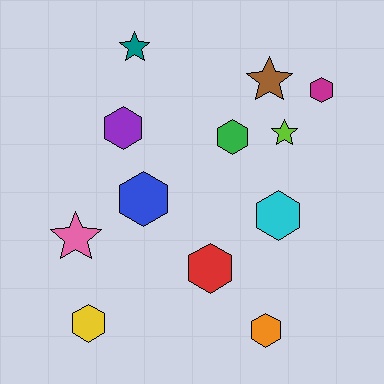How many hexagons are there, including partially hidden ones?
There are 8 hexagons.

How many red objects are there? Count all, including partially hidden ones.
There is 1 red object.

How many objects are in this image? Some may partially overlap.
There are 12 objects.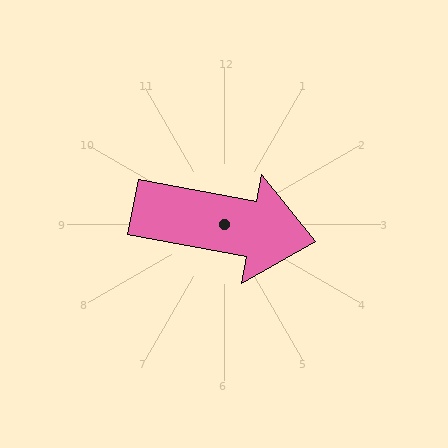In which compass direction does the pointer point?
East.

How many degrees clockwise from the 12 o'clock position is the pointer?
Approximately 101 degrees.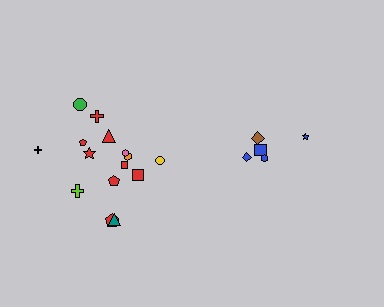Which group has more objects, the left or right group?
The left group.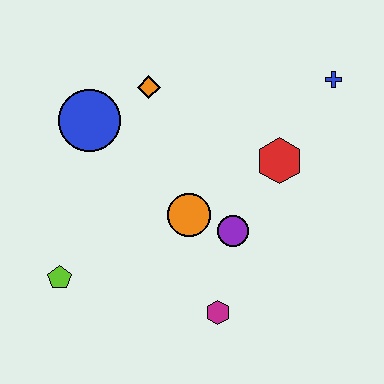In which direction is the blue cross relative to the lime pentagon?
The blue cross is to the right of the lime pentagon.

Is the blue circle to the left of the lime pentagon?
No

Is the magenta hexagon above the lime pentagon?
No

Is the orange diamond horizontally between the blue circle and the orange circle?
Yes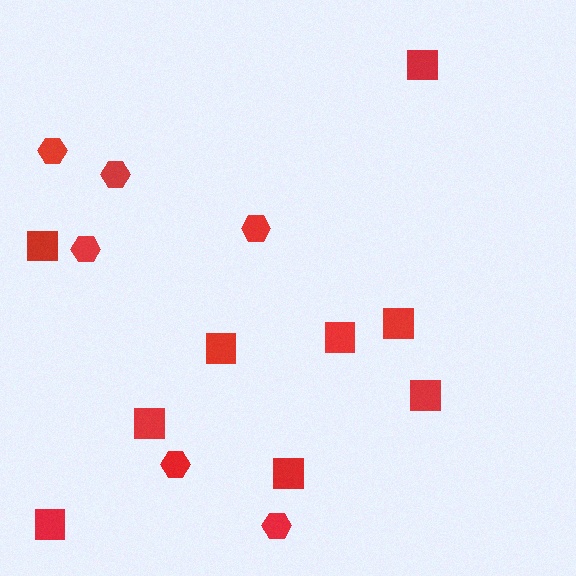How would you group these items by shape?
There are 2 groups: one group of squares (9) and one group of hexagons (6).